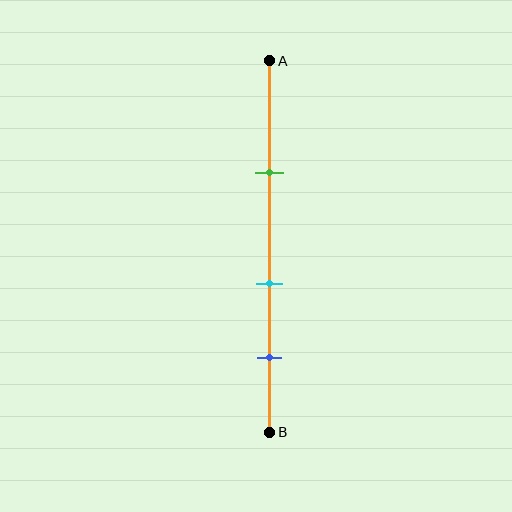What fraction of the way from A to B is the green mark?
The green mark is approximately 30% (0.3) of the way from A to B.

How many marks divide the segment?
There are 3 marks dividing the segment.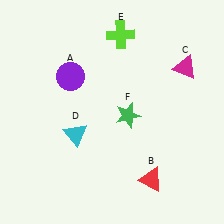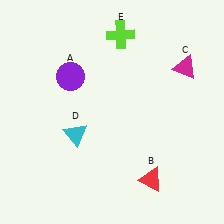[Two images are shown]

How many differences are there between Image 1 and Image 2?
There is 1 difference between the two images.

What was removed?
The green star (F) was removed in Image 2.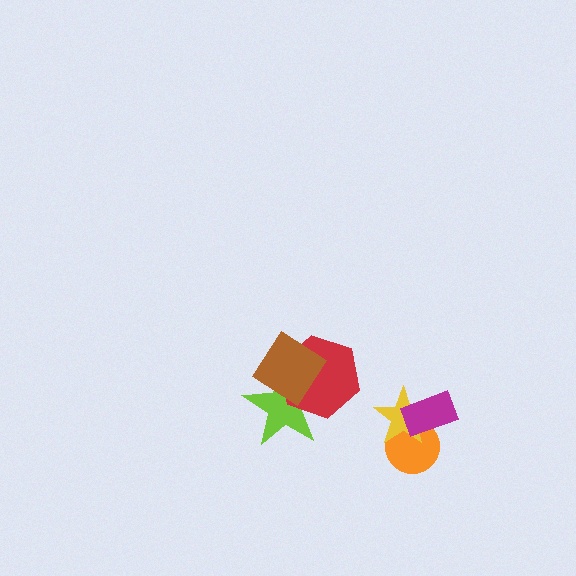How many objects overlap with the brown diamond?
2 objects overlap with the brown diamond.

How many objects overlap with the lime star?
2 objects overlap with the lime star.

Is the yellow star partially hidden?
Yes, it is partially covered by another shape.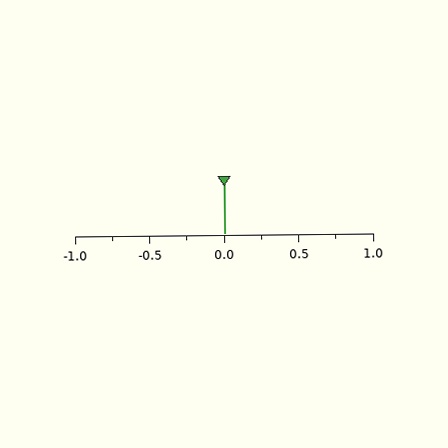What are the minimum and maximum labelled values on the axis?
The axis runs from -1.0 to 1.0.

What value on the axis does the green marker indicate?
The marker indicates approximately 0.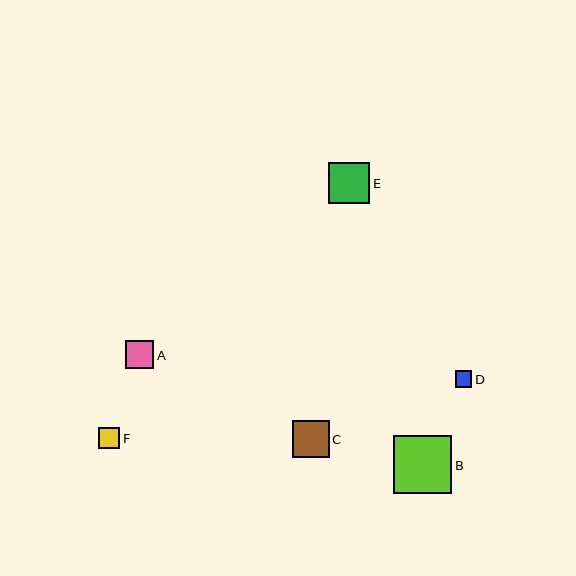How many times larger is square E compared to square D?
Square E is approximately 2.5 times the size of square D.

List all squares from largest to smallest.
From largest to smallest: B, E, C, A, F, D.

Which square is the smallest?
Square D is the smallest with a size of approximately 17 pixels.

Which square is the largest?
Square B is the largest with a size of approximately 59 pixels.